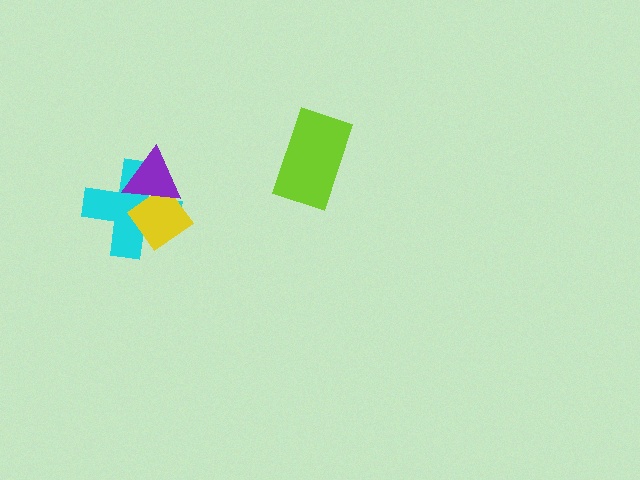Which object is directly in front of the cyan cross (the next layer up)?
The yellow diamond is directly in front of the cyan cross.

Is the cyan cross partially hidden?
Yes, it is partially covered by another shape.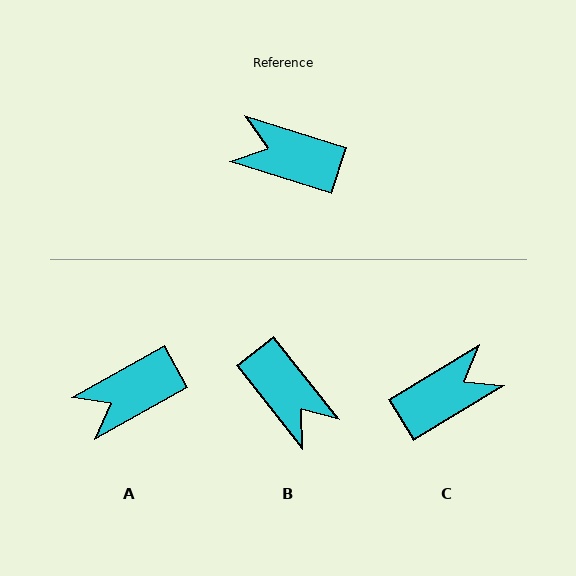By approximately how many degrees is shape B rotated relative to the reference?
Approximately 146 degrees counter-clockwise.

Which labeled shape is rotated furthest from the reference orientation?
B, about 146 degrees away.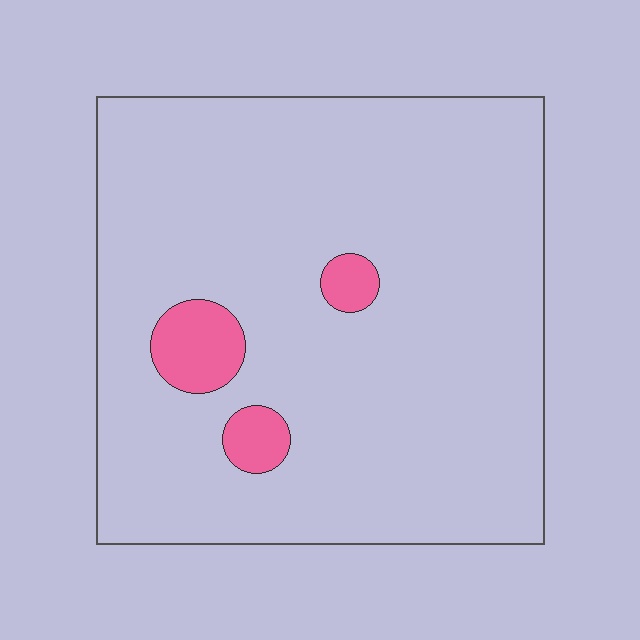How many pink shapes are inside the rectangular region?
3.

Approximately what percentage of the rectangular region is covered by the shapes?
Approximately 5%.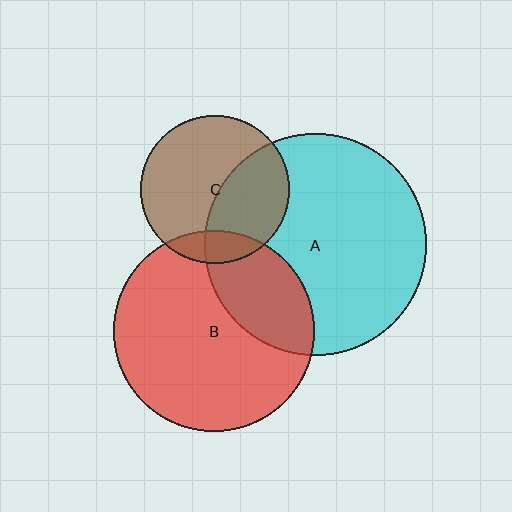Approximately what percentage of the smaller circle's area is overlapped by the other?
Approximately 15%.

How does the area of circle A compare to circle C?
Approximately 2.2 times.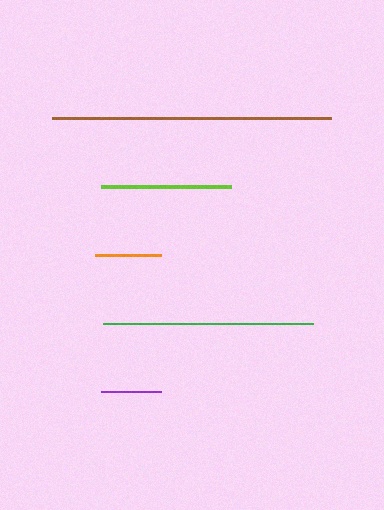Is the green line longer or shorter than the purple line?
The green line is longer than the purple line.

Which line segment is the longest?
The brown line is the longest at approximately 279 pixels.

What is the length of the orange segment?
The orange segment is approximately 65 pixels long.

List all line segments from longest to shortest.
From longest to shortest: brown, green, lime, orange, purple.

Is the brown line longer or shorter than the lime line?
The brown line is longer than the lime line.